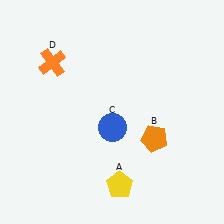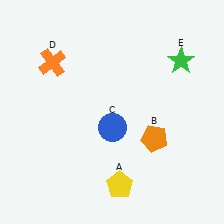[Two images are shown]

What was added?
A green star (E) was added in Image 2.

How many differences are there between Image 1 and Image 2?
There is 1 difference between the two images.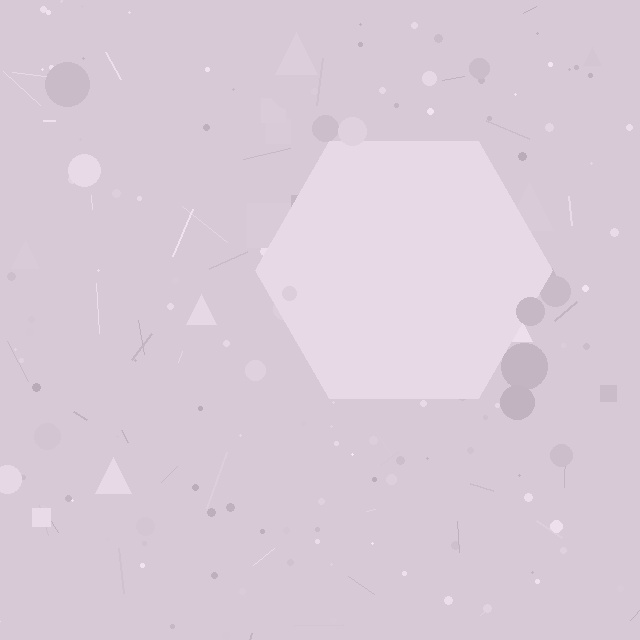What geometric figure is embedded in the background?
A hexagon is embedded in the background.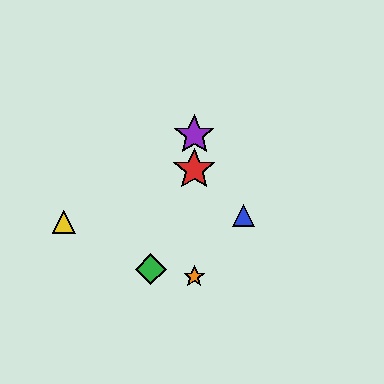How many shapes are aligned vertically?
3 shapes (the red star, the purple star, the orange star) are aligned vertically.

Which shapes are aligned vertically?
The red star, the purple star, the orange star are aligned vertically.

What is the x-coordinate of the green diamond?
The green diamond is at x≈151.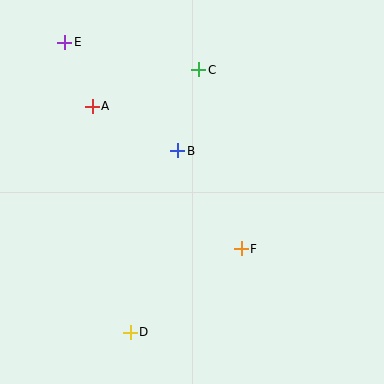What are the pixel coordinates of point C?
Point C is at (199, 70).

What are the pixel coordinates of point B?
Point B is at (178, 151).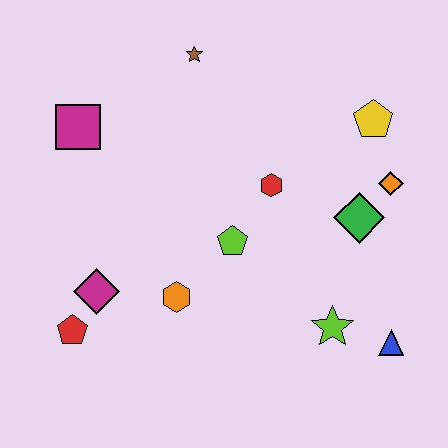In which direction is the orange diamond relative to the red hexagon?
The orange diamond is to the right of the red hexagon.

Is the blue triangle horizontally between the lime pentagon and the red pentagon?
No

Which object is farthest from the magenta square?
The blue triangle is farthest from the magenta square.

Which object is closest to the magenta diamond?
The red pentagon is closest to the magenta diamond.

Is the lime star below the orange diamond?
Yes